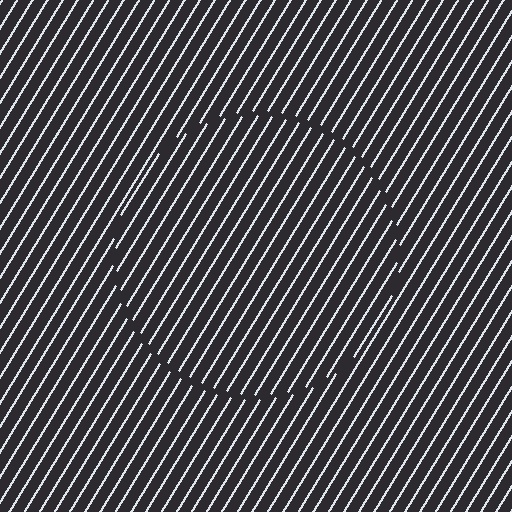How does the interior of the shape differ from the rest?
The interior of the shape contains the same grating, shifted by half a period — the contour is defined by the phase discontinuity where line-ends from the inner and outer gratings abut.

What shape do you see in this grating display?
An illusory circle. The interior of the shape contains the same grating, shifted by half a period — the contour is defined by the phase discontinuity where line-ends from the inner and outer gratings abut.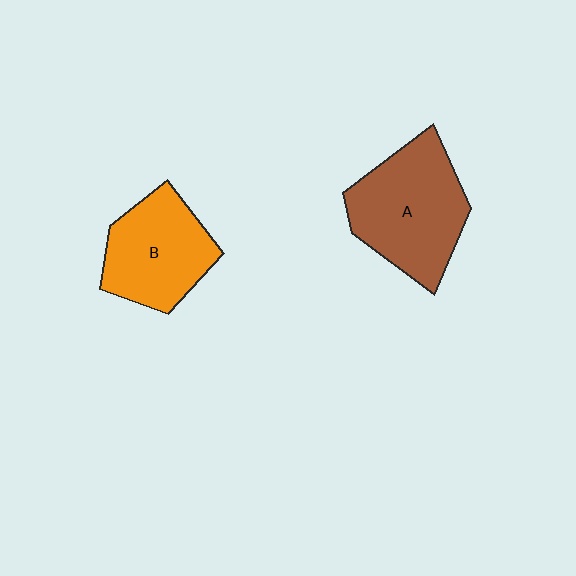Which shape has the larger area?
Shape A (brown).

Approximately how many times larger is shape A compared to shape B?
Approximately 1.2 times.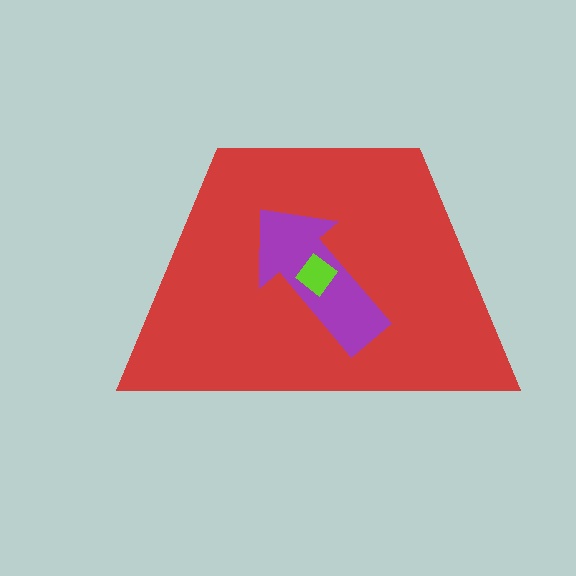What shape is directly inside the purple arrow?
The lime diamond.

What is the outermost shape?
The red trapezoid.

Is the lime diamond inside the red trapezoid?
Yes.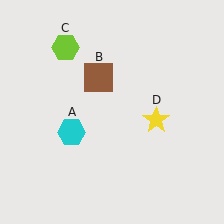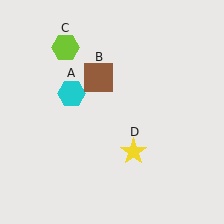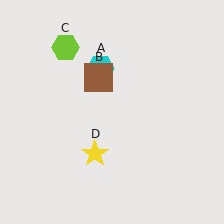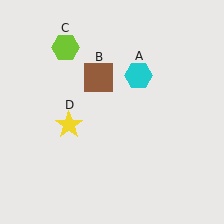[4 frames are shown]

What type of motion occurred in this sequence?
The cyan hexagon (object A), yellow star (object D) rotated clockwise around the center of the scene.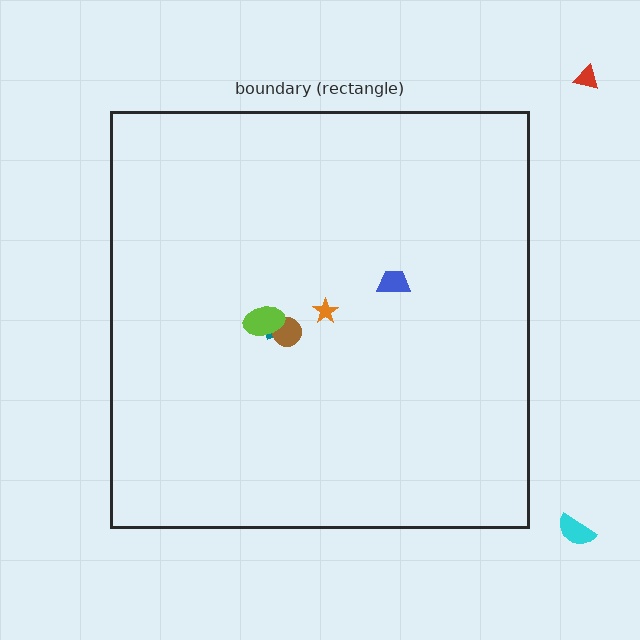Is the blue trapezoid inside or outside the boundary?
Inside.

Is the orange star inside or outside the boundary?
Inside.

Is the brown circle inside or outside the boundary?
Inside.